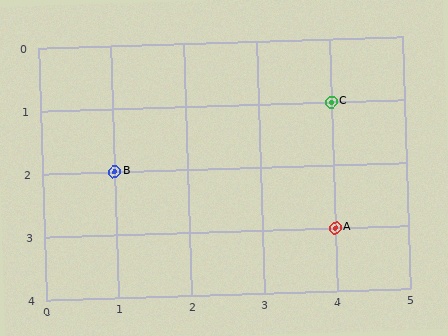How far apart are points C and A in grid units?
Points C and A are 2 rows apart.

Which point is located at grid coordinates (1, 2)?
Point B is at (1, 2).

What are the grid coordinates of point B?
Point B is at grid coordinates (1, 2).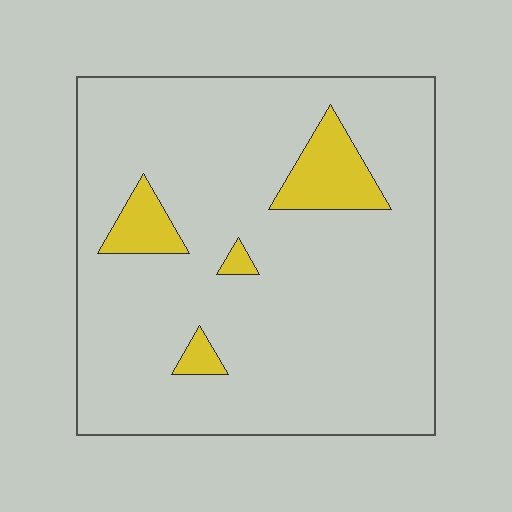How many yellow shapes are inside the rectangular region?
4.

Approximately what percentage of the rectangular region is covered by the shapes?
Approximately 10%.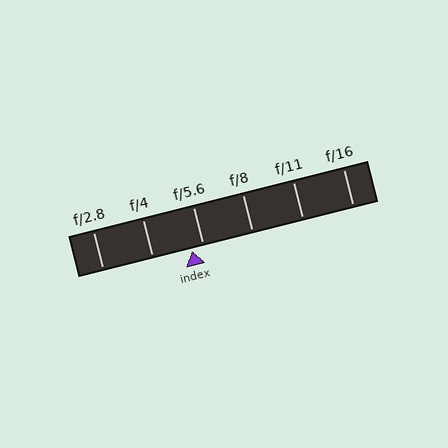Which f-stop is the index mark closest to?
The index mark is closest to f/5.6.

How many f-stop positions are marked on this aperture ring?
There are 6 f-stop positions marked.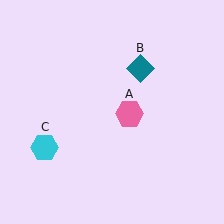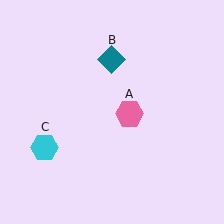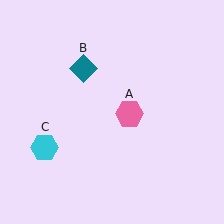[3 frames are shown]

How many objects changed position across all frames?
1 object changed position: teal diamond (object B).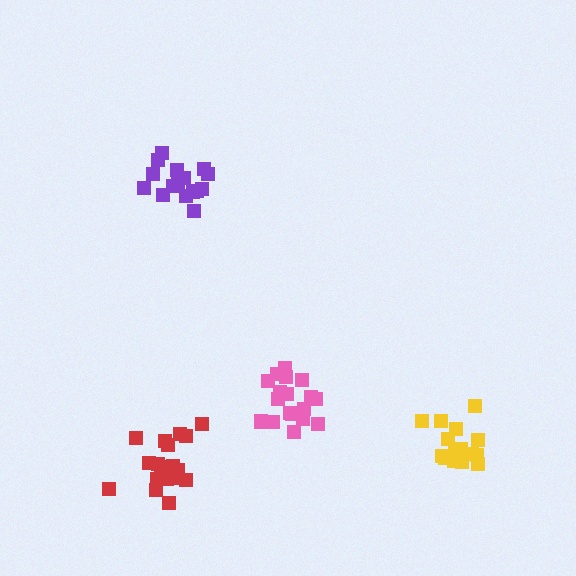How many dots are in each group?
Group 1: 19 dots, Group 2: 18 dots, Group 3: 16 dots, Group 4: 19 dots (72 total).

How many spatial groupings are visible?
There are 4 spatial groupings.